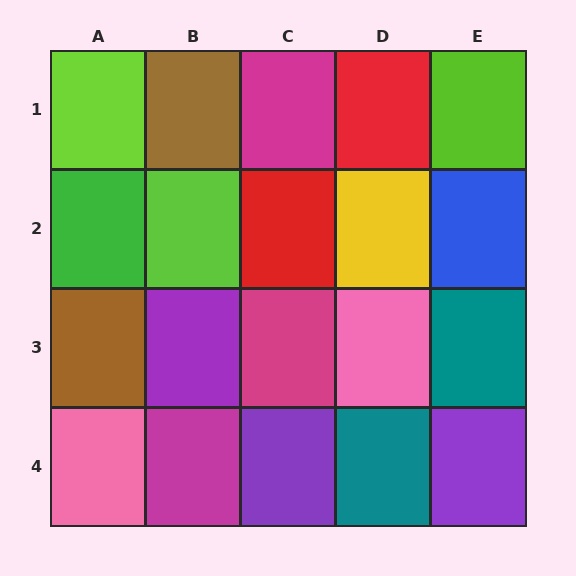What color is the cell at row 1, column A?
Lime.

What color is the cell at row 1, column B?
Brown.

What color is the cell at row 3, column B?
Purple.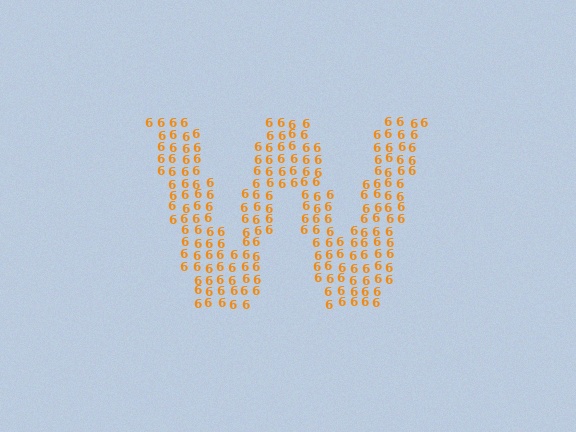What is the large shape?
The large shape is the letter W.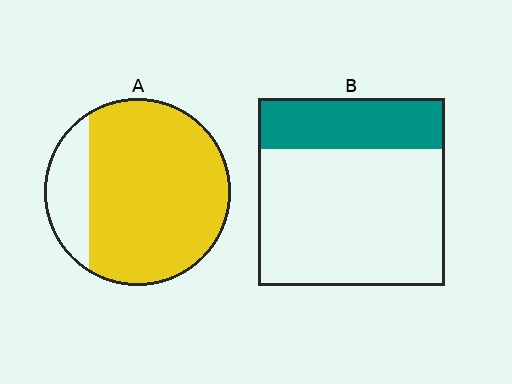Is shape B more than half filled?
No.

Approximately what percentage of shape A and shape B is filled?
A is approximately 80% and B is approximately 25%.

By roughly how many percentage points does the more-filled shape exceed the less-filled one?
By roughly 55 percentage points (A over B).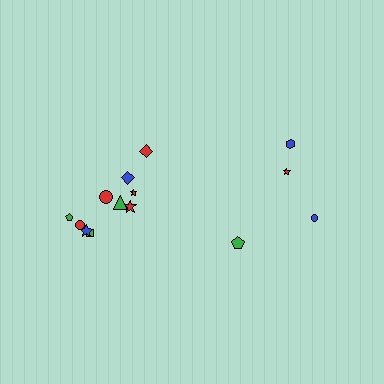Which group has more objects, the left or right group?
The left group.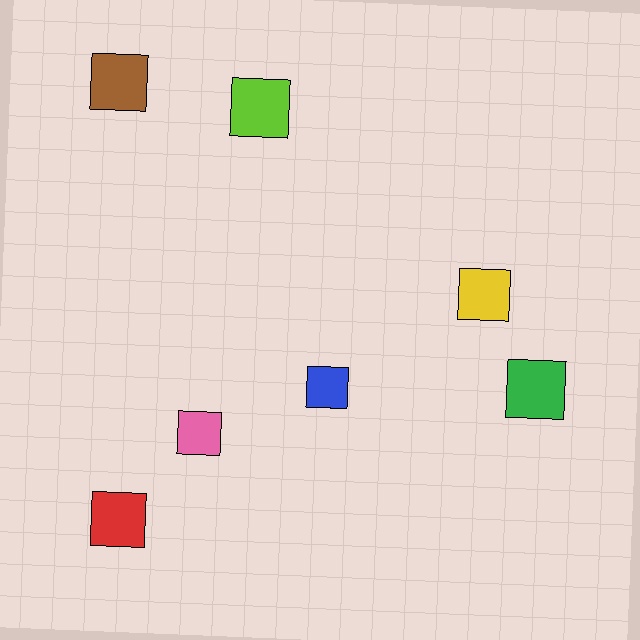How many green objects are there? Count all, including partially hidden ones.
There is 1 green object.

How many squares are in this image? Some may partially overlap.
There are 7 squares.